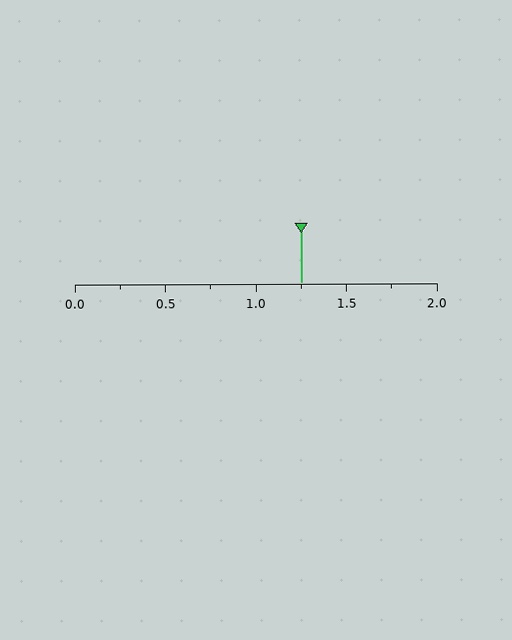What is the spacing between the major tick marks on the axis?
The major ticks are spaced 0.5 apart.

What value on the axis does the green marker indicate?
The marker indicates approximately 1.25.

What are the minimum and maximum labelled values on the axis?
The axis runs from 0.0 to 2.0.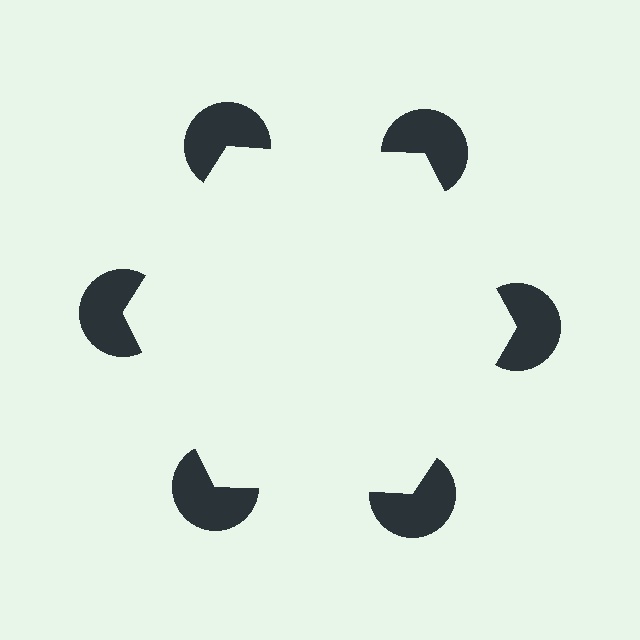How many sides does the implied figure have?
6 sides.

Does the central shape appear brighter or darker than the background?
It typically appears slightly brighter than the background, even though no actual brightness change is drawn.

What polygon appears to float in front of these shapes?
An illusory hexagon — its edges are inferred from the aligned wedge cuts in the pac-man discs, not physically drawn.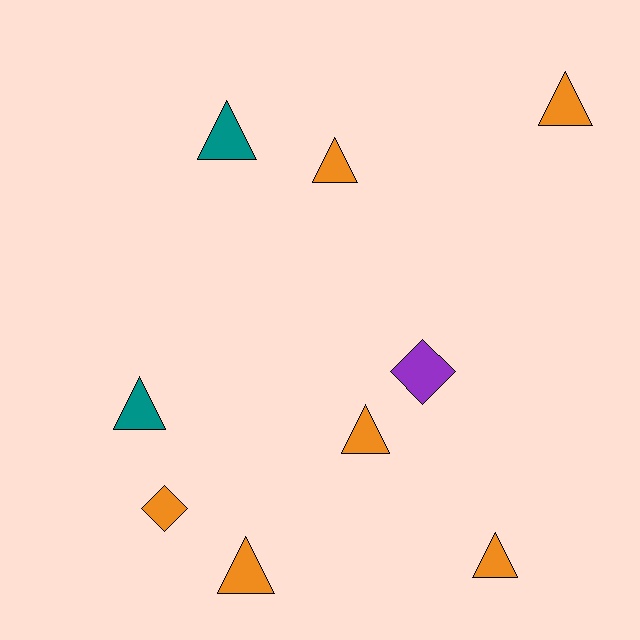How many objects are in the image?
There are 9 objects.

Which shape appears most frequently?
Triangle, with 7 objects.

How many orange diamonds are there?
There is 1 orange diamond.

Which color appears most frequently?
Orange, with 6 objects.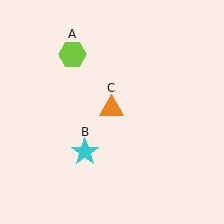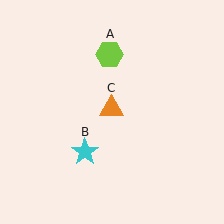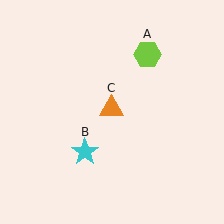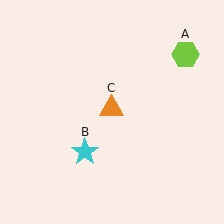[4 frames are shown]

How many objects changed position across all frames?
1 object changed position: lime hexagon (object A).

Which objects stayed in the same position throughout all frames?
Cyan star (object B) and orange triangle (object C) remained stationary.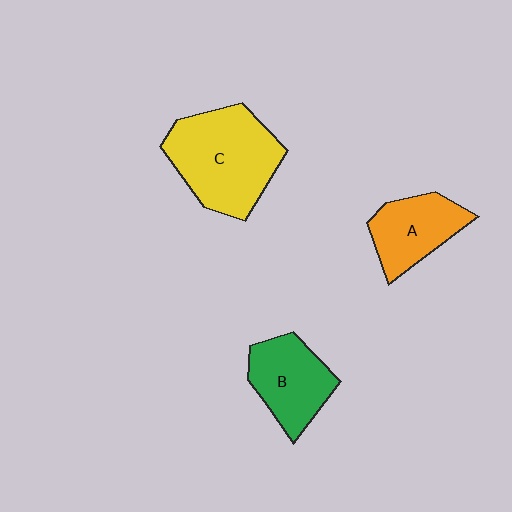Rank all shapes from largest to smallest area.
From largest to smallest: C (yellow), B (green), A (orange).